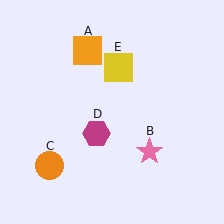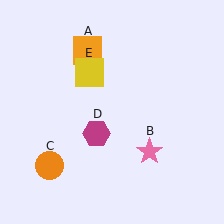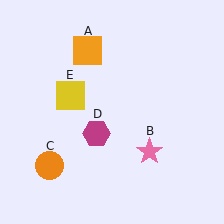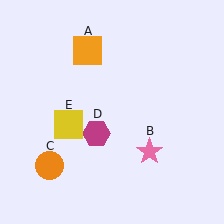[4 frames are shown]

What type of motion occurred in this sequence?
The yellow square (object E) rotated counterclockwise around the center of the scene.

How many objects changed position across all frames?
1 object changed position: yellow square (object E).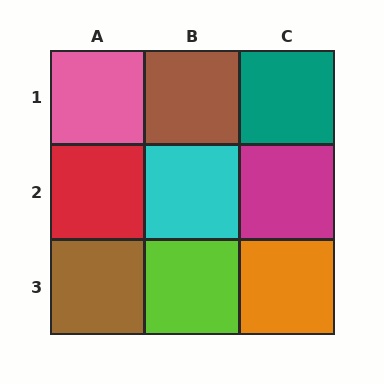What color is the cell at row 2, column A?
Red.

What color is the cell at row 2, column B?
Cyan.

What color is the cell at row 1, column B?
Brown.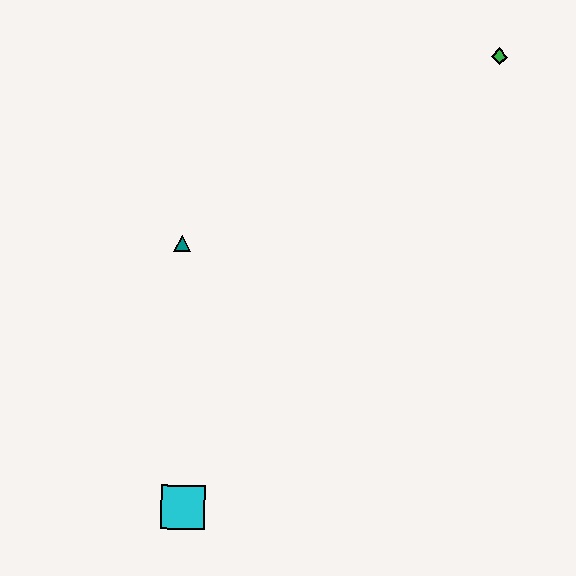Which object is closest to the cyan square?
The teal triangle is closest to the cyan square.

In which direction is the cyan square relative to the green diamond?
The cyan square is below the green diamond.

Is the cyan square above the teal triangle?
No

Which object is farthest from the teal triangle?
The green diamond is farthest from the teal triangle.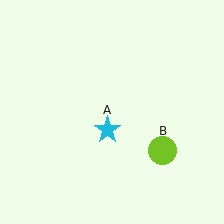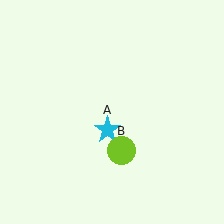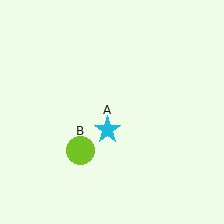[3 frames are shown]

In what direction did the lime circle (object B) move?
The lime circle (object B) moved left.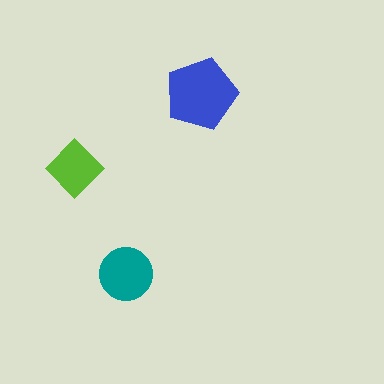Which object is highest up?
The blue pentagon is topmost.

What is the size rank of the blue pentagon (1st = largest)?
1st.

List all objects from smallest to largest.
The lime diamond, the teal circle, the blue pentagon.